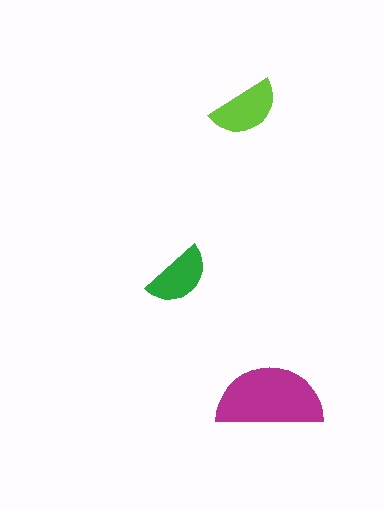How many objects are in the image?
There are 3 objects in the image.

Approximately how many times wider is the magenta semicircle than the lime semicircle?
About 1.5 times wider.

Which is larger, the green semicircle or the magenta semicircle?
The magenta one.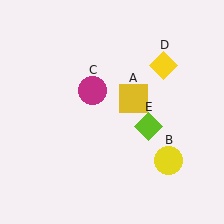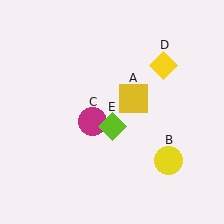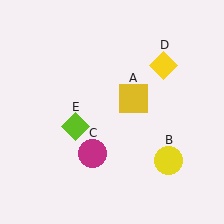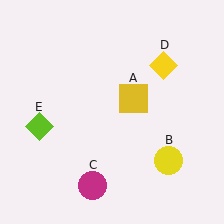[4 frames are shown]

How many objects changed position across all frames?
2 objects changed position: magenta circle (object C), lime diamond (object E).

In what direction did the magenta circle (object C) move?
The magenta circle (object C) moved down.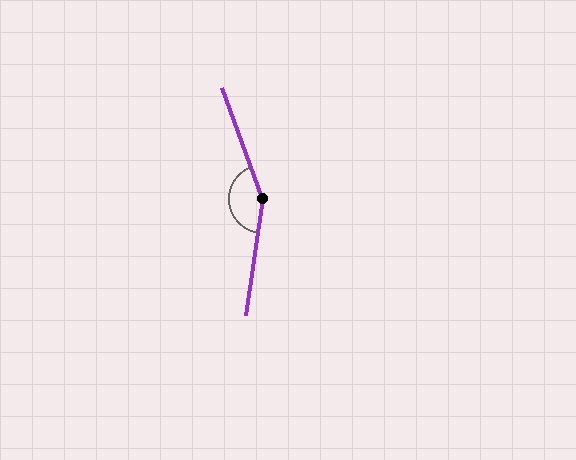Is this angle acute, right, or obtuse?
It is obtuse.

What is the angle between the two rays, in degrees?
Approximately 151 degrees.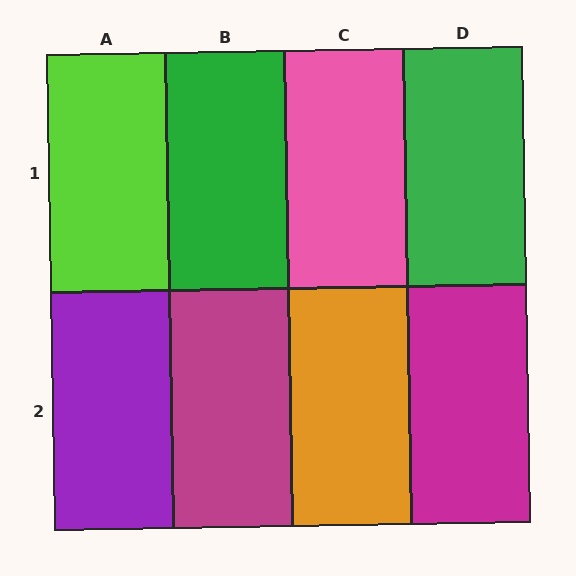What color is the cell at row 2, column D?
Magenta.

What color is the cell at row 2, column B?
Magenta.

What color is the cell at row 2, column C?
Orange.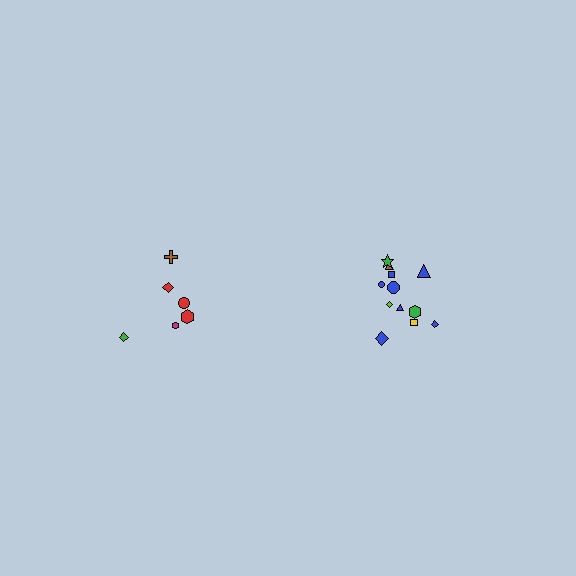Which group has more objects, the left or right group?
The right group.